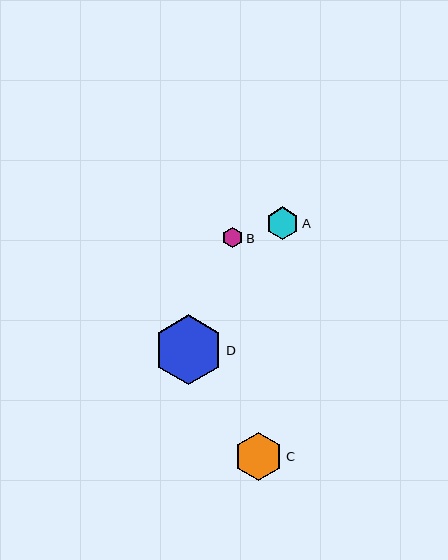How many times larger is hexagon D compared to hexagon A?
Hexagon D is approximately 2.1 times the size of hexagon A.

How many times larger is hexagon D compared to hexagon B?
Hexagon D is approximately 3.4 times the size of hexagon B.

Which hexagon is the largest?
Hexagon D is the largest with a size of approximately 70 pixels.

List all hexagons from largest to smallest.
From largest to smallest: D, C, A, B.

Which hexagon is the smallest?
Hexagon B is the smallest with a size of approximately 21 pixels.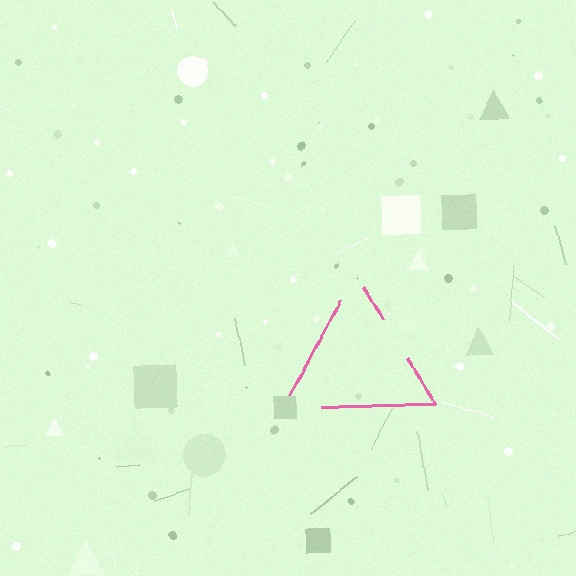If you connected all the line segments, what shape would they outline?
They would outline a triangle.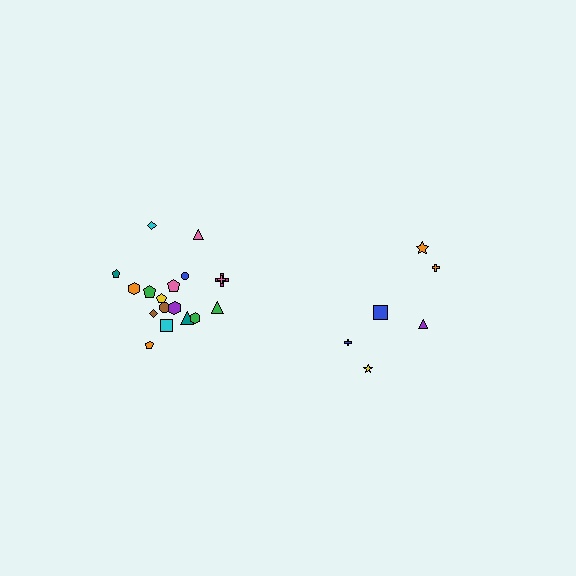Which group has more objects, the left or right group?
The left group.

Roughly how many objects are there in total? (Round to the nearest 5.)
Roughly 25 objects in total.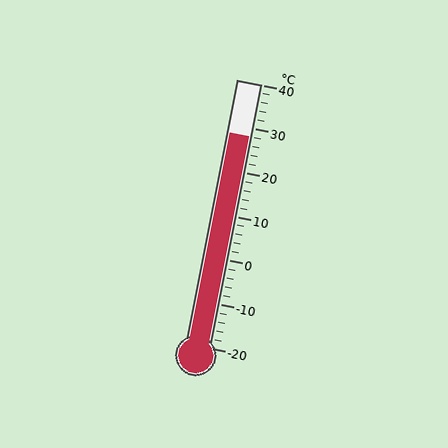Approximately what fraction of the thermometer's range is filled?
The thermometer is filled to approximately 80% of its range.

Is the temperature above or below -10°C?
The temperature is above -10°C.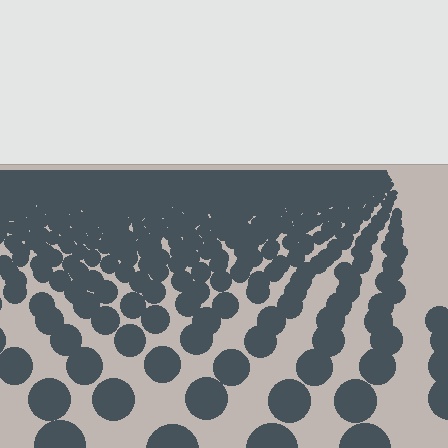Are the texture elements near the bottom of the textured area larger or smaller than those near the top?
Larger. Near the bottom, elements are closer to the viewer and appear at a bigger on-screen size.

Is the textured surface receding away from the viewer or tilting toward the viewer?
The surface is receding away from the viewer. Texture elements get smaller and denser toward the top.